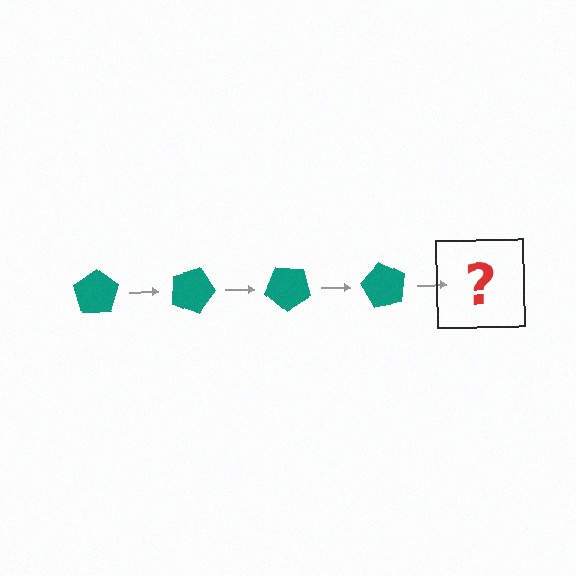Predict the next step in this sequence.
The next step is a teal pentagon rotated 80 degrees.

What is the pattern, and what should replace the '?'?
The pattern is that the pentagon rotates 20 degrees each step. The '?' should be a teal pentagon rotated 80 degrees.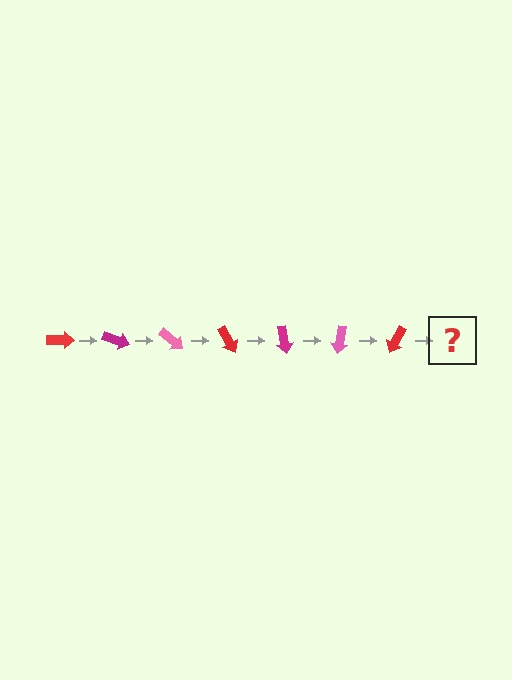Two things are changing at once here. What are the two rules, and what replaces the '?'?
The two rules are that it rotates 20 degrees each step and the color cycles through red, magenta, and pink. The '?' should be a magenta arrow, rotated 140 degrees from the start.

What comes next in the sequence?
The next element should be a magenta arrow, rotated 140 degrees from the start.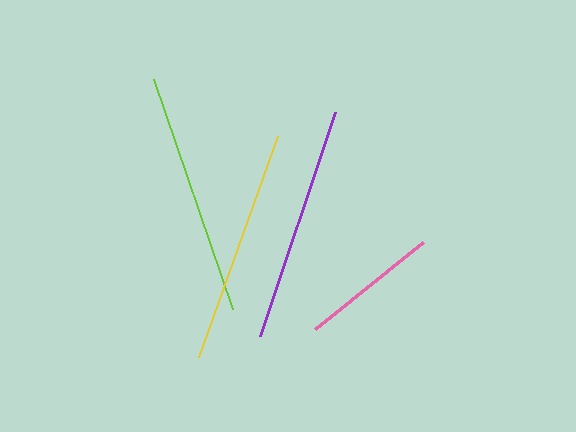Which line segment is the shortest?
The pink line is the shortest at approximately 138 pixels.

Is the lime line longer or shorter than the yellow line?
The lime line is longer than the yellow line.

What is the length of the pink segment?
The pink segment is approximately 138 pixels long.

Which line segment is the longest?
The lime line is the longest at approximately 243 pixels.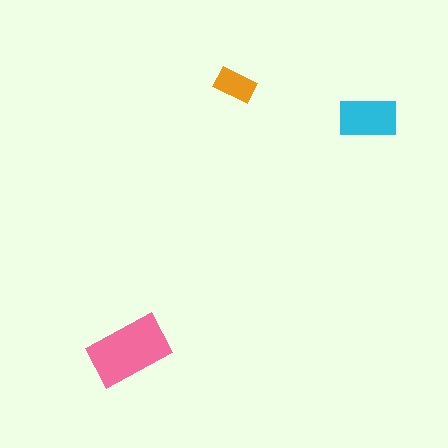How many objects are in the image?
There are 3 objects in the image.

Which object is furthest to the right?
The cyan rectangle is rightmost.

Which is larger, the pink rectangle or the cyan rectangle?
The pink one.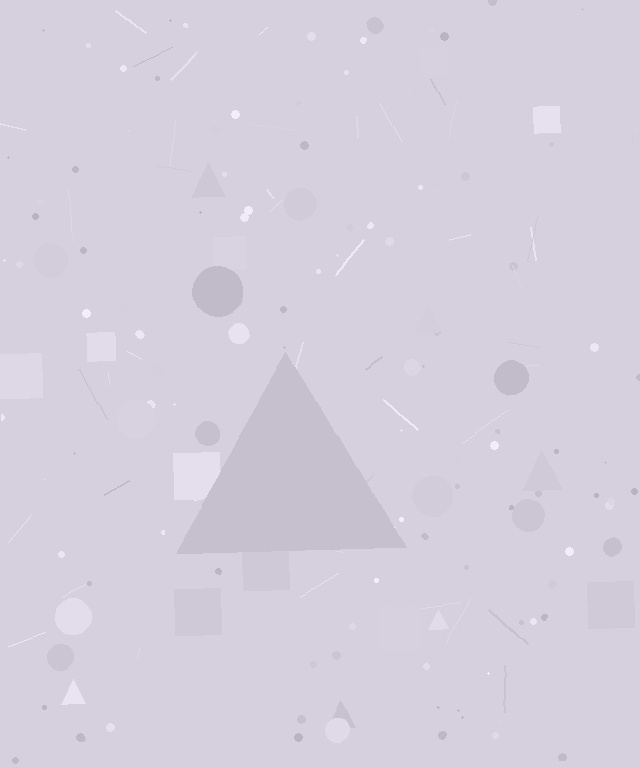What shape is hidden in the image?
A triangle is hidden in the image.